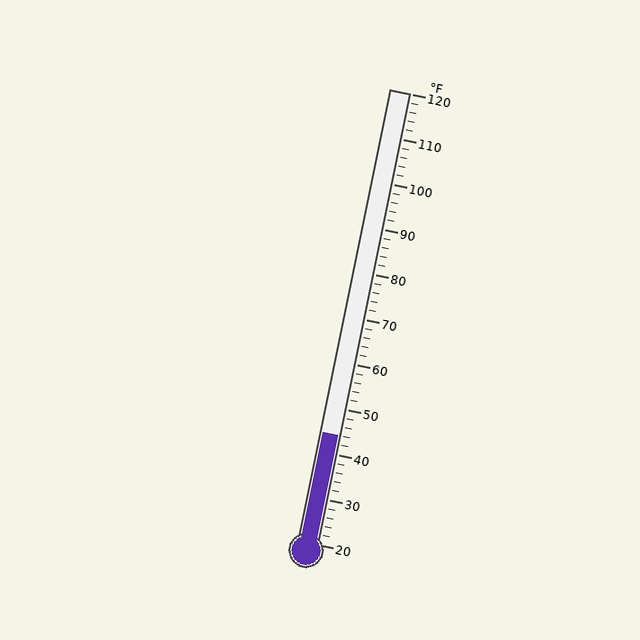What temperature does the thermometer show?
The thermometer shows approximately 44°F.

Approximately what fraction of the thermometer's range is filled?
The thermometer is filled to approximately 25% of its range.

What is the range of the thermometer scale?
The thermometer scale ranges from 20°F to 120°F.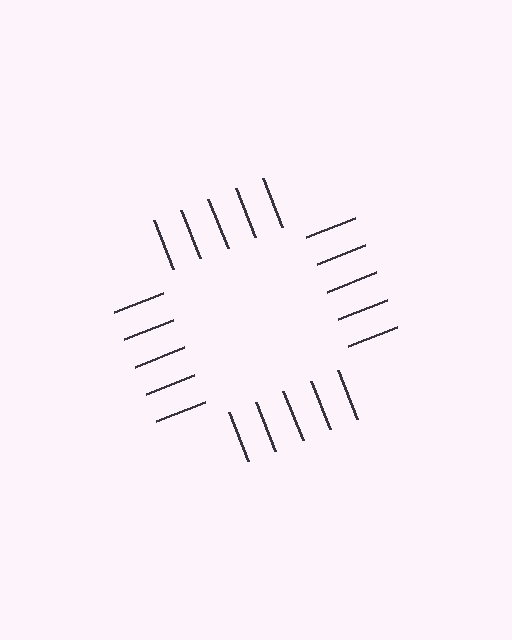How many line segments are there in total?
20 — 5 along each of the 4 edges.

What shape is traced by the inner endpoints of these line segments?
An illusory square — the line segments terminate on its edges but no continuous stroke is drawn.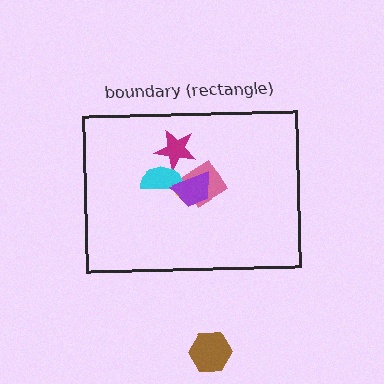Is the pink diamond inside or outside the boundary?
Inside.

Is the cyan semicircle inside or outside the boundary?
Inside.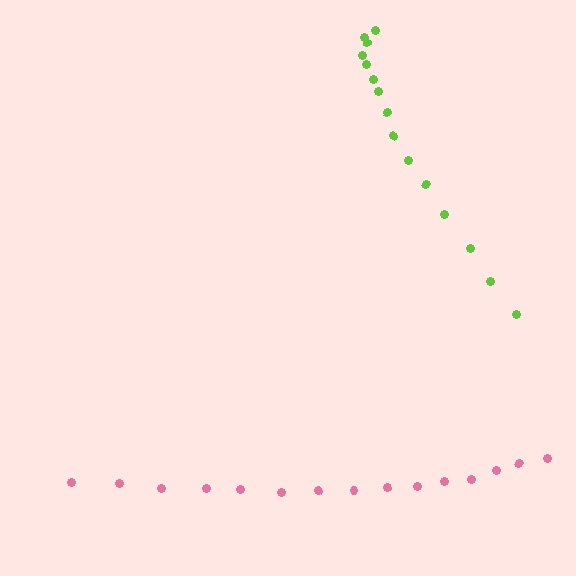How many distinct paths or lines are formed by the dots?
There are 2 distinct paths.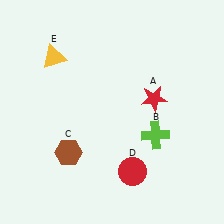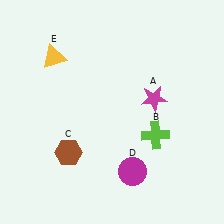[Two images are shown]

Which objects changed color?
A changed from red to magenta. D changed from red to magenta.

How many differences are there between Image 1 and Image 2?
There are 2 differences between the two images.